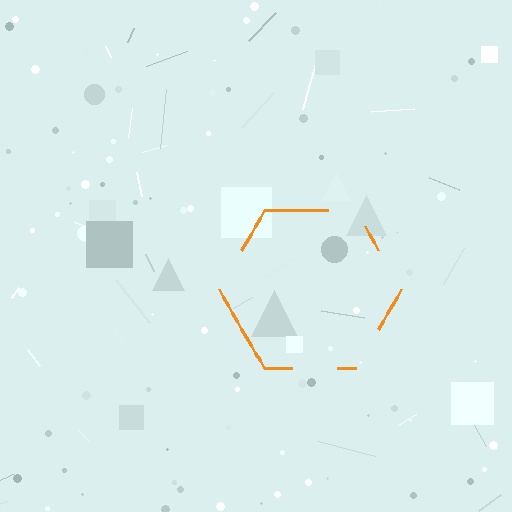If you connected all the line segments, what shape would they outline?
They would outline a hexagon.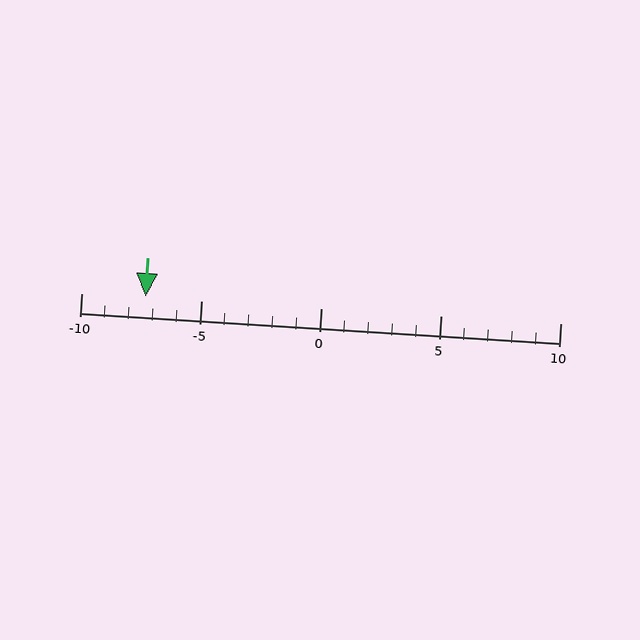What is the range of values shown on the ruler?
The ruler shows values from -10 to 10.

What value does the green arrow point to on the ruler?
The green arrow points to approximately -7.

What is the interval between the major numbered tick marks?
The major tick marks are spaced 5 units apart.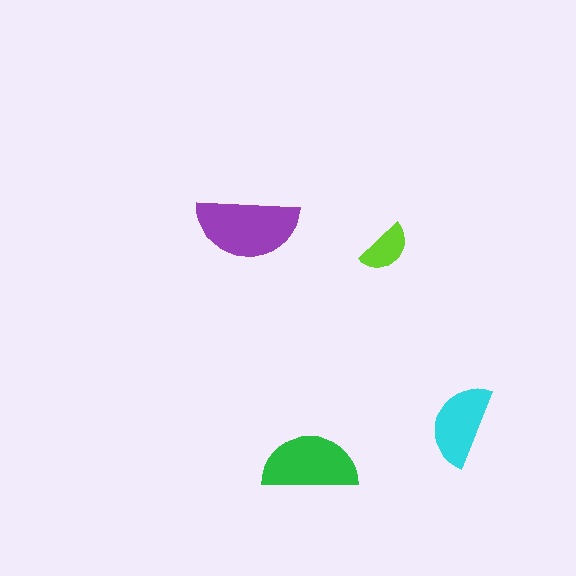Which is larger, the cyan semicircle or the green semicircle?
The green one.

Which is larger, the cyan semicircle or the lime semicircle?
The cyan one.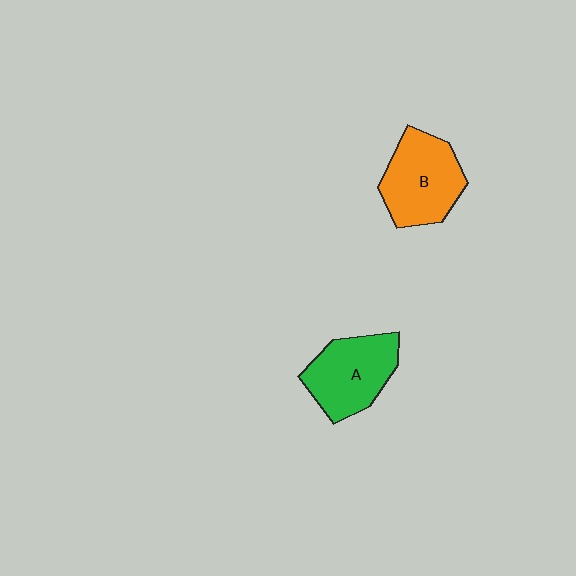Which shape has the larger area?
Shape B (orange).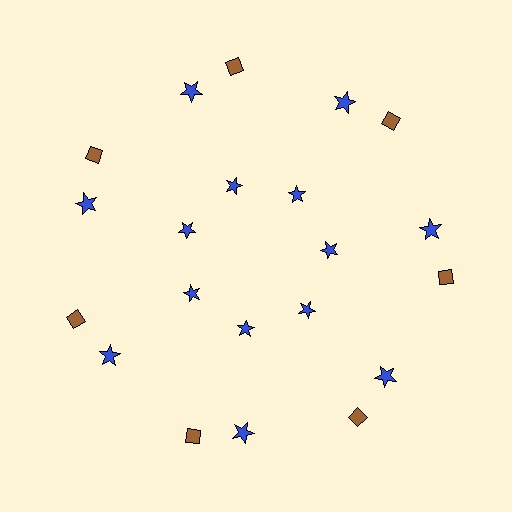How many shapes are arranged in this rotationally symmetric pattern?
There are 21 shapes, arranged in 7 groups of 3.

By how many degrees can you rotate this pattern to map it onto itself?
The pattern maps onto itself every 51 degrees of rotation.